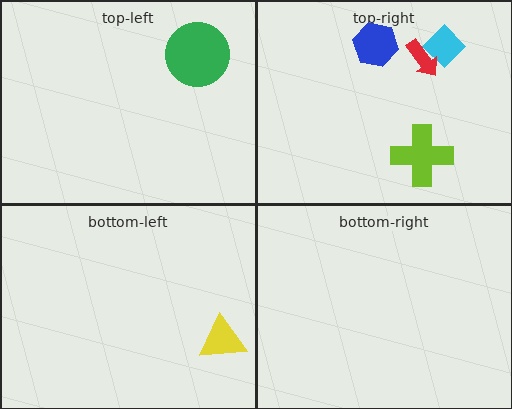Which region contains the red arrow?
The top-right region.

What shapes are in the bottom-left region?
The yellow triangle.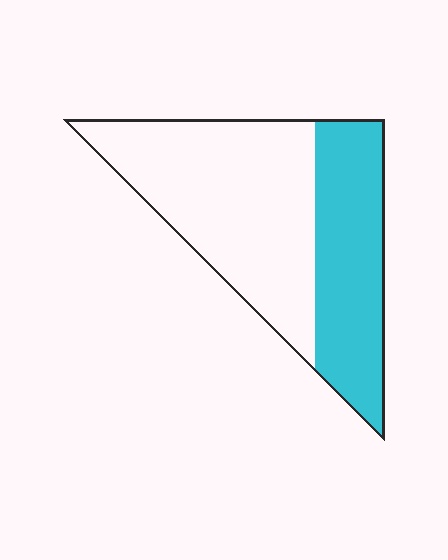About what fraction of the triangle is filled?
About three eighths (3/8).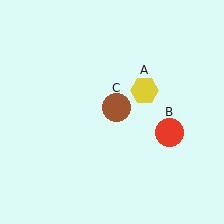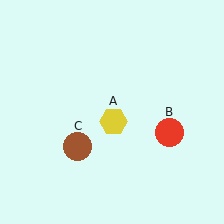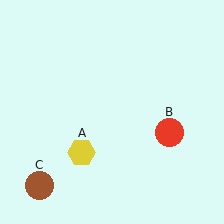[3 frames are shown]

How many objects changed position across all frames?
2 objects changed position: yellow hexagon (object A), brown circle (object C).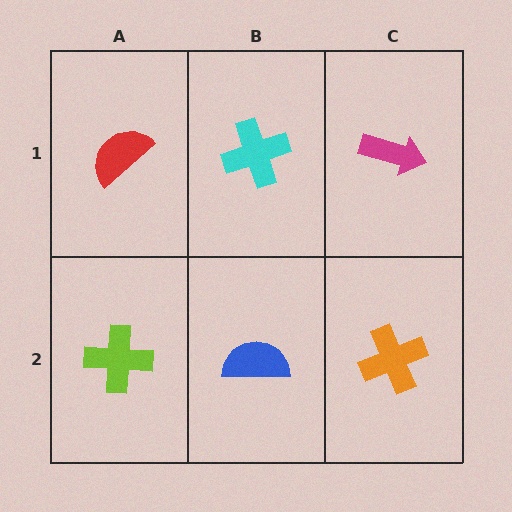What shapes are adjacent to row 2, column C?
A magenta arrow (row 1, column C), a blue semicircle (row 2, column B).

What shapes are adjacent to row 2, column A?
A red semicircle (row 1, column A), a blue semicircle (row 2, column B).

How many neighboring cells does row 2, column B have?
3.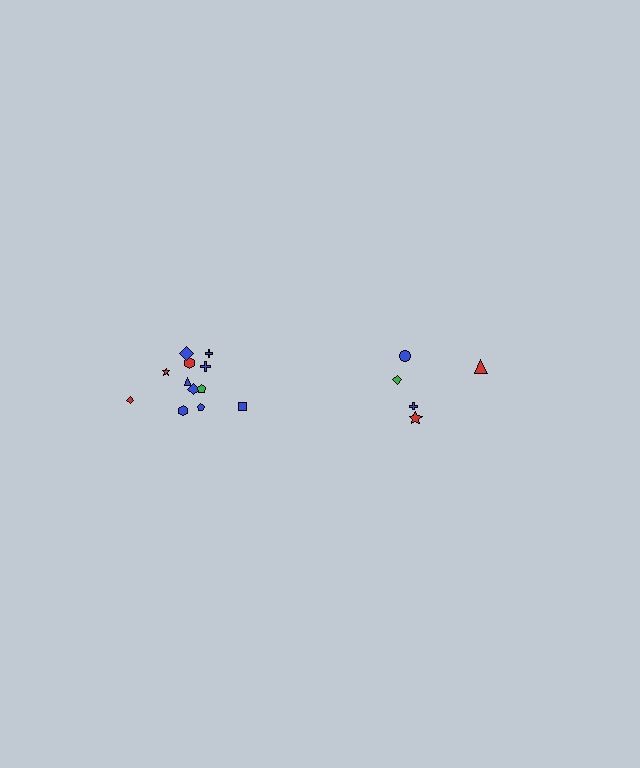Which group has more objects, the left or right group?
The left group.